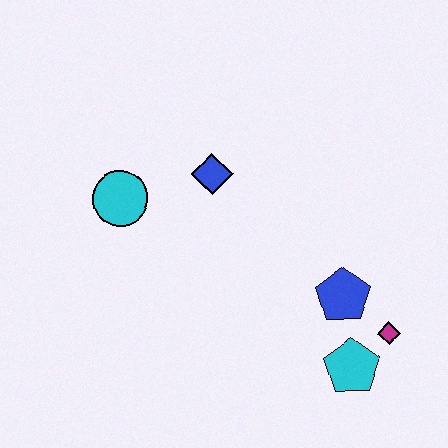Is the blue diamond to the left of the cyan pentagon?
Yes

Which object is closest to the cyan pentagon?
The magenta diamond is closest to the cyan pentagon.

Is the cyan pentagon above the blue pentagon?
No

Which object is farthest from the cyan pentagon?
The cyan circle is farthest from the cyan pentagon.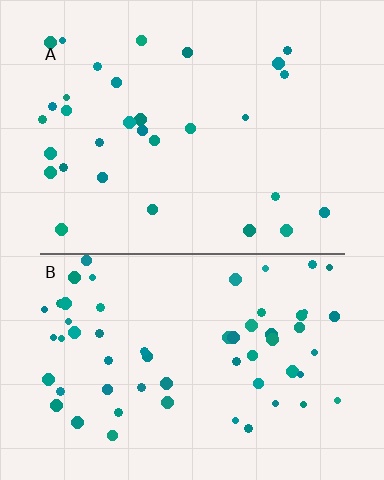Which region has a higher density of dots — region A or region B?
B (the bottom).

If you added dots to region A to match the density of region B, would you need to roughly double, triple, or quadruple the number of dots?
Approximately double.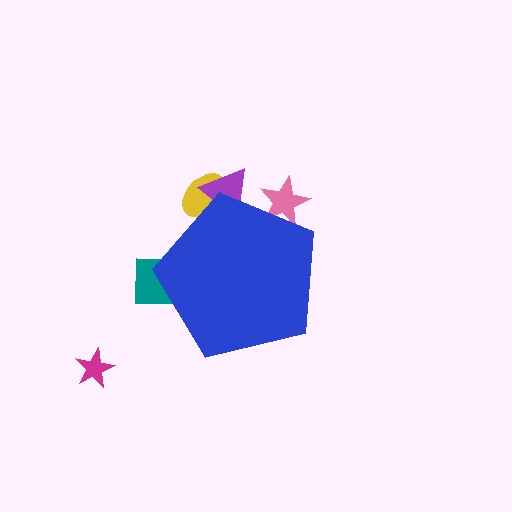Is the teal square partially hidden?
Yes, the teal square is partially hidden behind the blue pentagon.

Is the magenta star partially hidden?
No, the magenta star is fully visible.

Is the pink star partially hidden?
Yes, the pink star is partially hidden behind the blue pentagon.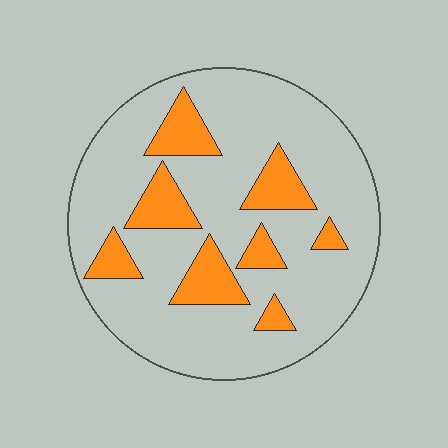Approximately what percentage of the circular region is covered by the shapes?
Approximately 20%.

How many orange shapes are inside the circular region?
8.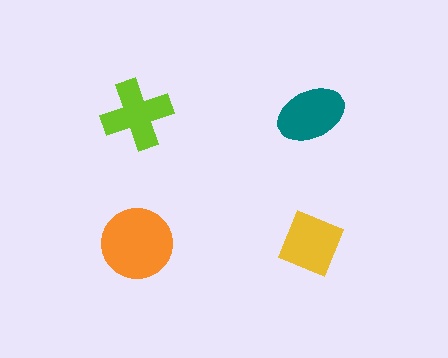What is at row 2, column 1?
An orange circle.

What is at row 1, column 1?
A lime cross.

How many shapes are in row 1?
2 shapes.